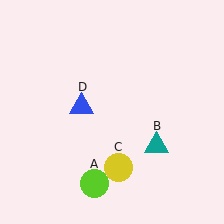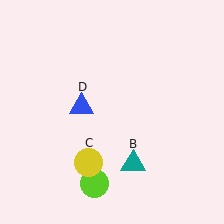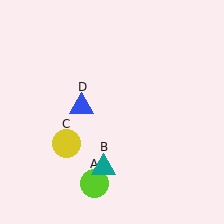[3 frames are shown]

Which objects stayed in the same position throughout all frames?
Lime circle (object A) and blue triangle (object D) remained stationary.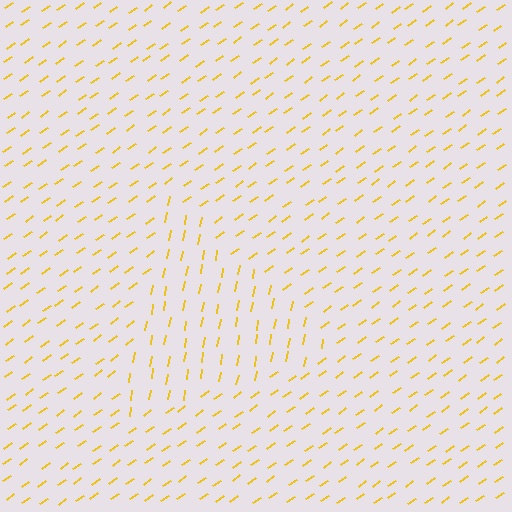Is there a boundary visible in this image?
Yes, there is a texture boundary formed by a change in line orientation.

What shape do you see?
I see a triangle.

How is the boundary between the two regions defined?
The boundary is defined purely by a change in line orientation (approximately 45 degrees difference). All lines are the same color and thickness.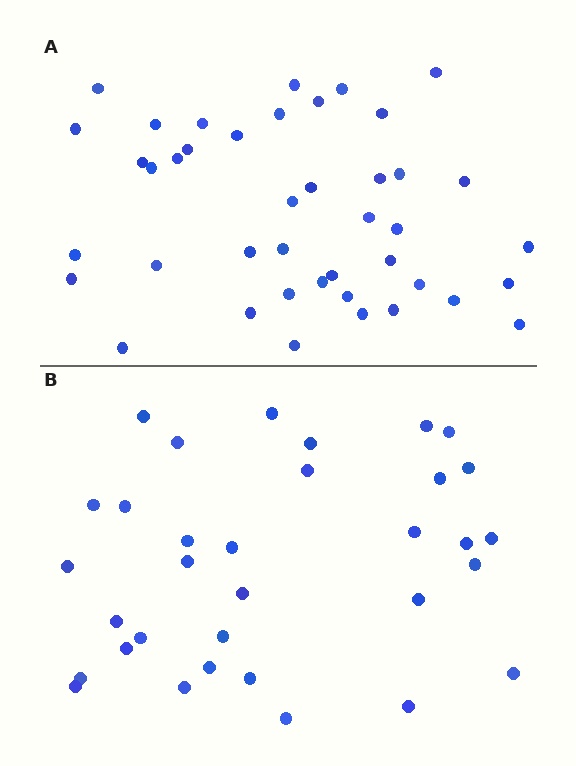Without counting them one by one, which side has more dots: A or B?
Region A (the top region) has more dots.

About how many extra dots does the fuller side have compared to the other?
Region A has roughly 8 or so more dots than region B.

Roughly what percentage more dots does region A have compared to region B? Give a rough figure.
About 25% more.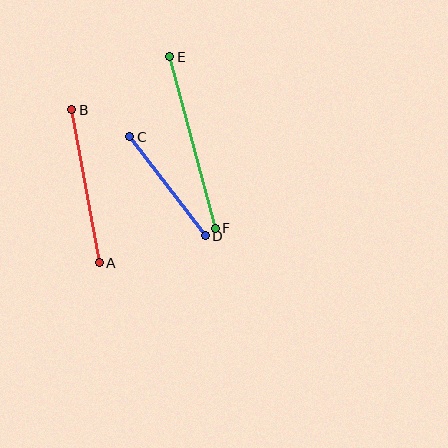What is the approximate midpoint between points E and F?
The midpoint is at approximately (193, 142) pixels.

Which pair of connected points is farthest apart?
Points E and F are farthest apart.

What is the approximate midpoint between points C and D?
The midpoint is at approximately (168, 186) pixels.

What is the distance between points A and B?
The distance is approximately 156 pixels.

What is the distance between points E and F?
The distance is approximately 177 pixels.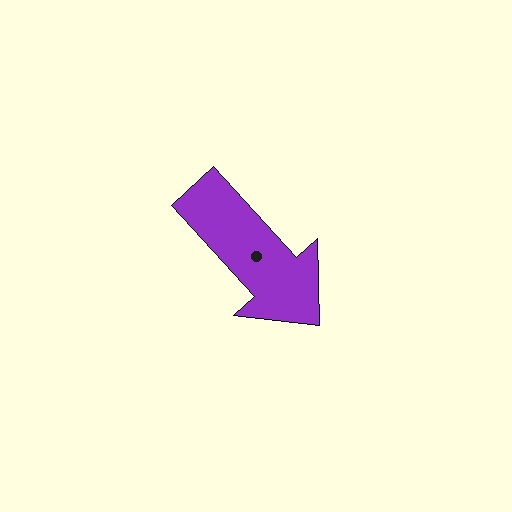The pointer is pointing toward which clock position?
Roughly 5 o'clock.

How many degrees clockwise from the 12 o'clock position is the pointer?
Approximately 138 degrees.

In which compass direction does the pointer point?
Southeast.